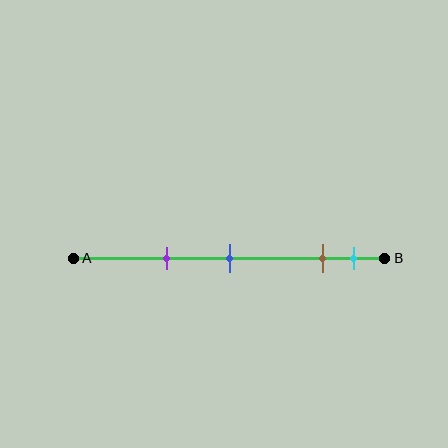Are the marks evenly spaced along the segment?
No, the marks are not evenly spaced.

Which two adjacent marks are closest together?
The brown and cyan marks are the closest adjacent pair.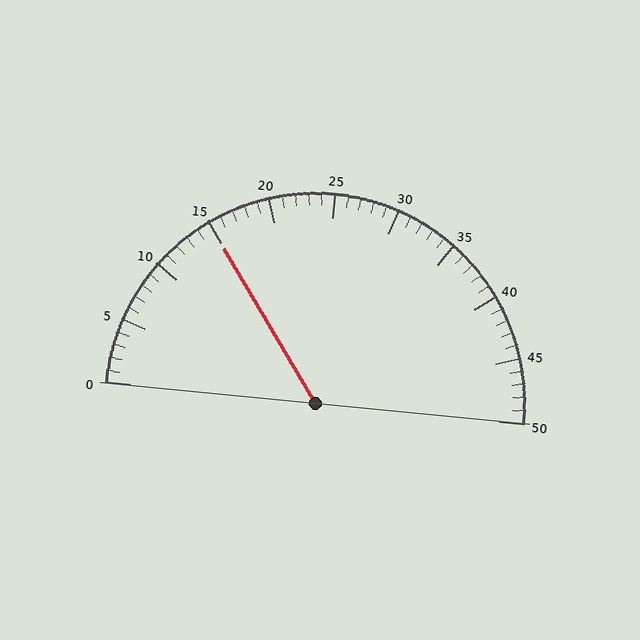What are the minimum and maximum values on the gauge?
The gauge ranges from 0 to 50.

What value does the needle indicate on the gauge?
The needle indicates approximately 15.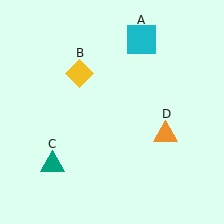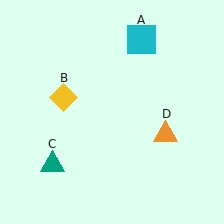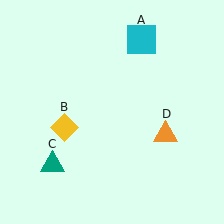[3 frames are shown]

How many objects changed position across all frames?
1 object changed position: yellow diamond (object B).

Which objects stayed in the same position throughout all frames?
Cyan square (object A) and teal triangle (object C) and orange triangle (object D) remained stationary.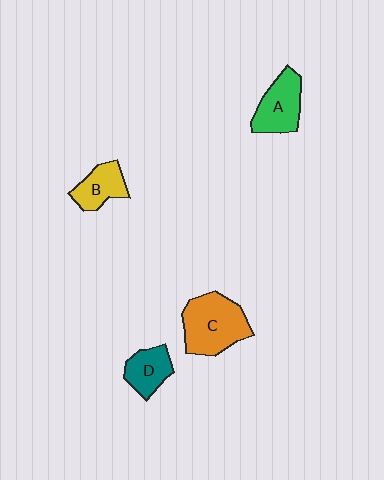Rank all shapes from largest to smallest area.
From largest to smallest: C (orange), A (green), B (yellow), D (teal).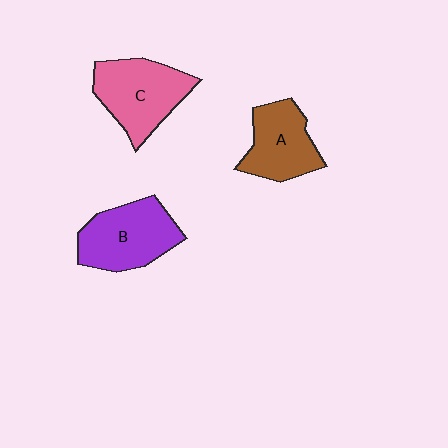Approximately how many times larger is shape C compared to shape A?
Approximately 1.2 times.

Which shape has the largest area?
Shape C (pink).